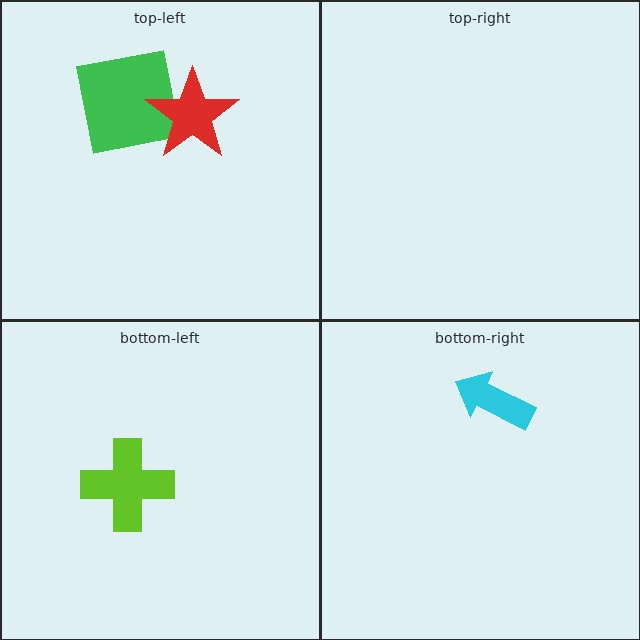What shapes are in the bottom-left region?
The lime cross.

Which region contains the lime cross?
The bottom-left region.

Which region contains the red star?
The top-left region.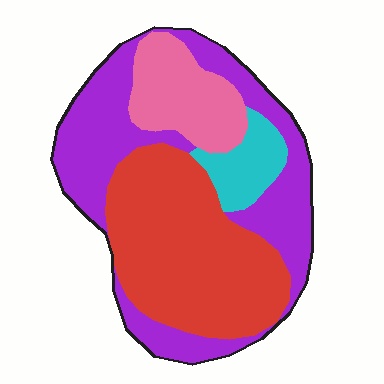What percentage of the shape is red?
Red takes up between a quarter and a half of the shape.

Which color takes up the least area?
Cyan, at roughly 10%.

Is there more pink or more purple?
Purple.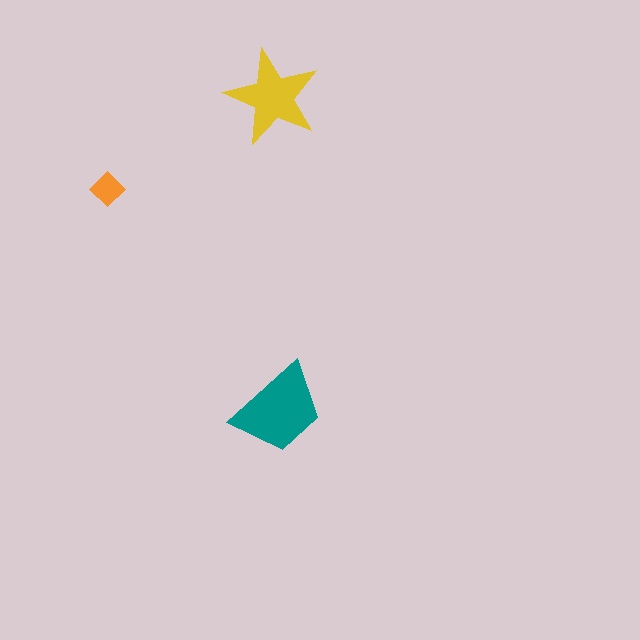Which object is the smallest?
The orange diamond.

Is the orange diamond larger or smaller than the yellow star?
Smaller.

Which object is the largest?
The teal trapezoid.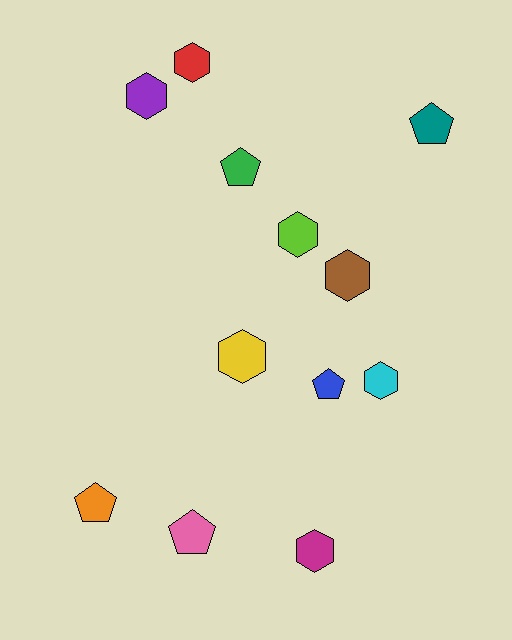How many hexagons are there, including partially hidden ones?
There are 7 hexagons.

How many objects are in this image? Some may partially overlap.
There are 12 objects.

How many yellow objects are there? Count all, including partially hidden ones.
There is 1 yellow object.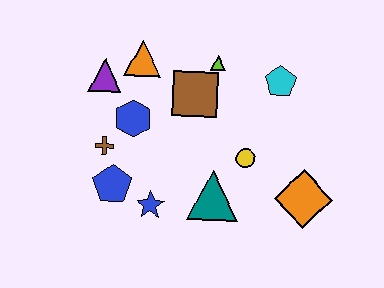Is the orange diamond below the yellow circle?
Yes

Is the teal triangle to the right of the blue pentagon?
Yes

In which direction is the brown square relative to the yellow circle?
The brown square is above the yellow circle.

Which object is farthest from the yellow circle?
The purple triangle is farthest from the yellow circle.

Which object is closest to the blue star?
The blue pentagon is closest to the blue star.